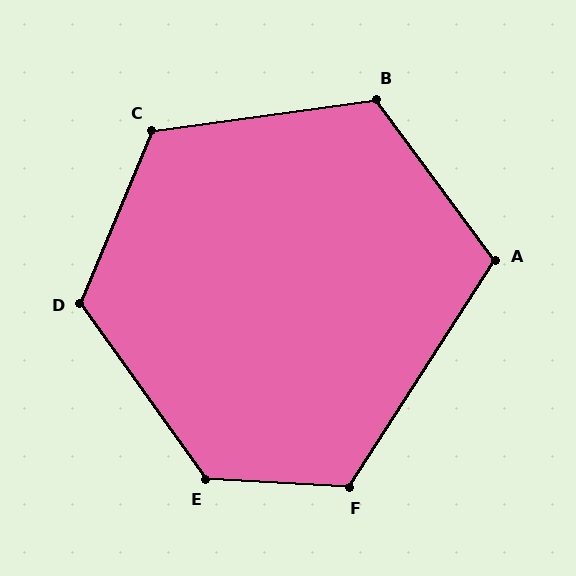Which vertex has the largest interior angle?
E, at approximately 129 degrees.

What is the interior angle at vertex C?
Approximately 120 degrees (obtuse).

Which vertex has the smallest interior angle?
A, at approximately 111 degrees.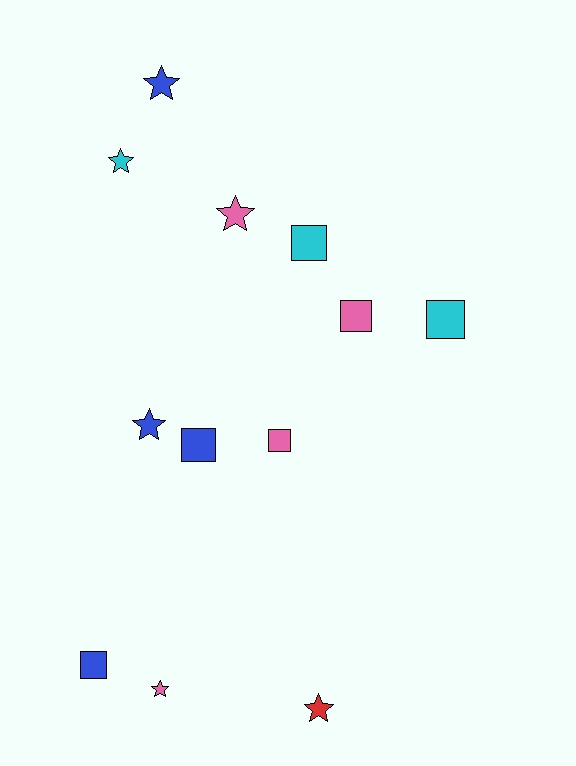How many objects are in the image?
There are 12 objects.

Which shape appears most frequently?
Square, with 6 objects.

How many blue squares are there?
There are 2 blue squares.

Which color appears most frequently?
Pink, with 4 objects.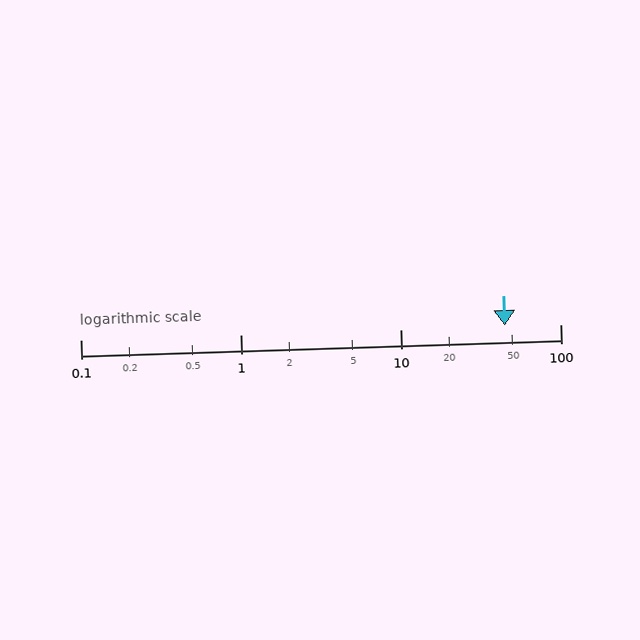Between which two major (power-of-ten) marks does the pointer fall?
The pointer is between 10 and 100.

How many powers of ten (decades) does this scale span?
The scale spans 3 decades, from 0.1 to 100.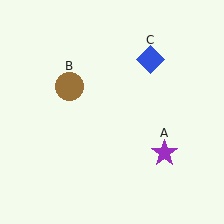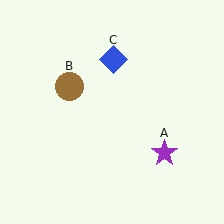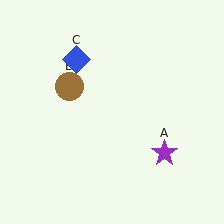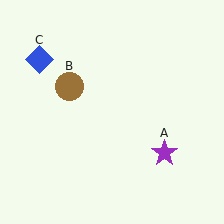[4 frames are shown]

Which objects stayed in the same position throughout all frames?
Purple star (object A) and brown circle (object B) remained stationary.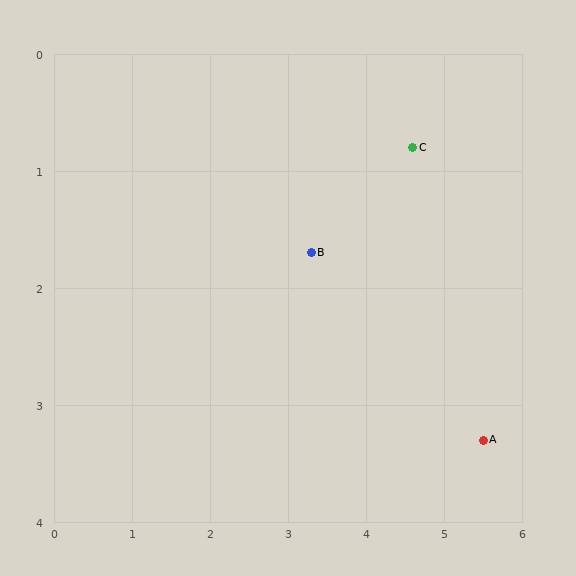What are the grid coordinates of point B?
Point B is at approximately (3.3, 1.7).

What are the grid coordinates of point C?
Point C is at approximately (4.6, 0.8).